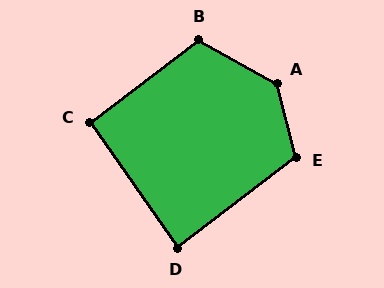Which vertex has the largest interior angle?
A, at approximately 133 degrees.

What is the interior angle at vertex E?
Approximately 113 degrees (obtuse).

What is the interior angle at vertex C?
Approximately 92 degrees (approximately right).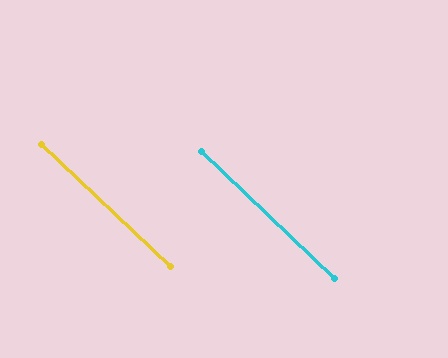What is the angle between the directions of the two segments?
Approximately 0 degrees.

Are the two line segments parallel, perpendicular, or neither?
Parallel — their directions differ by only 0.0°.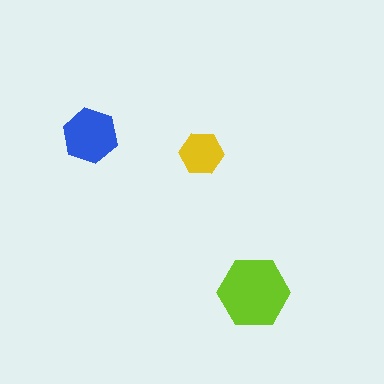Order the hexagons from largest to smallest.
the lime one, the blue one, the yellow one.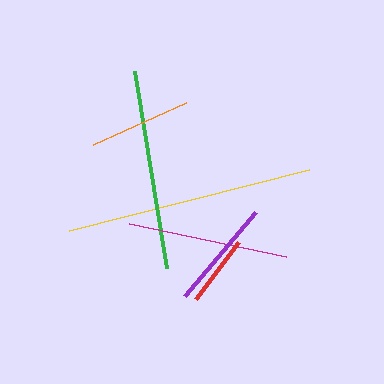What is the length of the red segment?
The red segment is approximately 72 pixels long.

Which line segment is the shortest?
The red line is the shortest at approximately 72 pixels.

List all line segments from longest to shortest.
From longest to shortest: yellow, green, magenta, purple, orange, red.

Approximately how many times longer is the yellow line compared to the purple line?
The yellow line is approximately 2.3 times the length of the purple line.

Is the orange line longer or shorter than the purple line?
The purple line is longer than the orange line.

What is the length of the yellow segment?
The yellow segment is approximately 248 pixels long.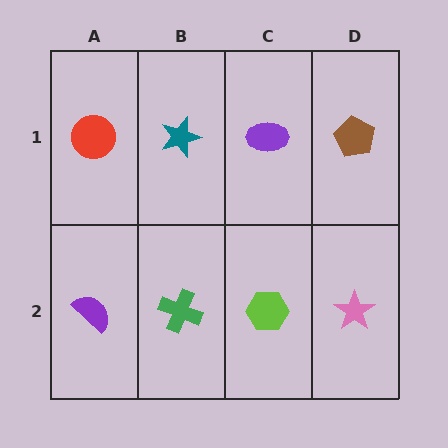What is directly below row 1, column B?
A green cross.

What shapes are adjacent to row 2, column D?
A brown pentagon (row 1, column D), a lime hexagon (row 2, column C).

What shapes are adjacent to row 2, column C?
A purple ellipse (row 1, column C), a green cross (row 2, column B), a pink star (row 2, column D).